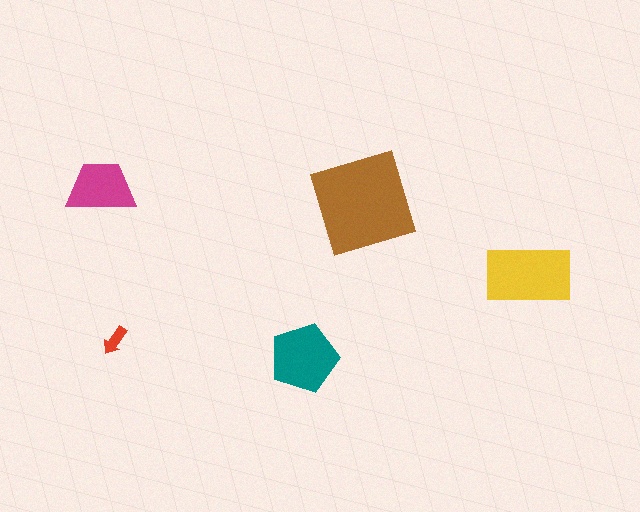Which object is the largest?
The brown diamond.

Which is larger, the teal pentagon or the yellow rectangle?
The yellow rectangle.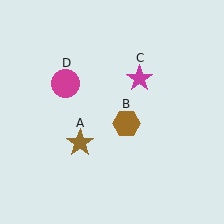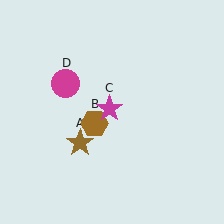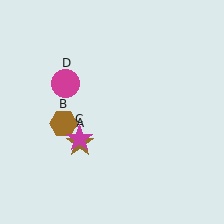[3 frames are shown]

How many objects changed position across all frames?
2 objects changed position: brown hexagon (object B), magenta star (object C).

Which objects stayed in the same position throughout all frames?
Brown star (object A) and magenta circle (object D) remained stationary.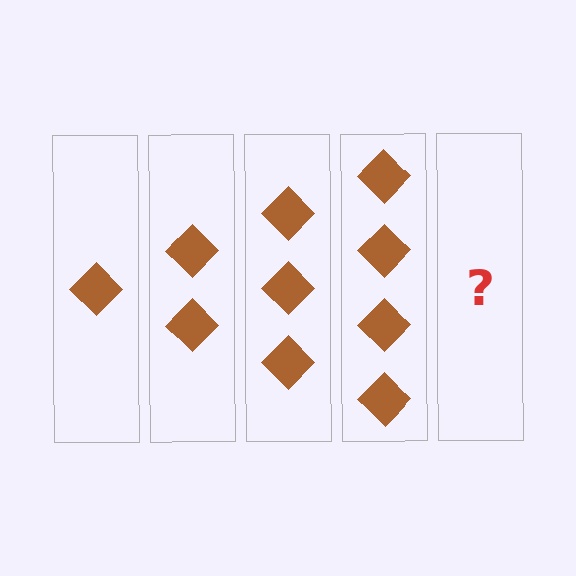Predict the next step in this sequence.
The next step is 5 diamonds.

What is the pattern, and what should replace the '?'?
The pattern is that each step adds one more diamond. The '?' should be 5 diamonds.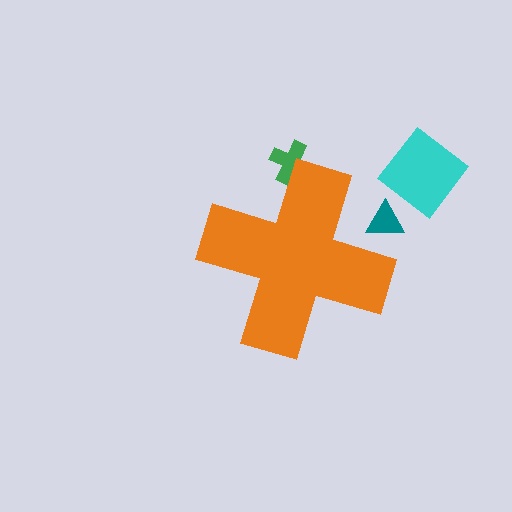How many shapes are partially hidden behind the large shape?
2 shapes are partially hidden.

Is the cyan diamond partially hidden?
No, the cyan diamond is fully visible.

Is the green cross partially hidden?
Yes, the green cross is partially hidden behind the orange cross.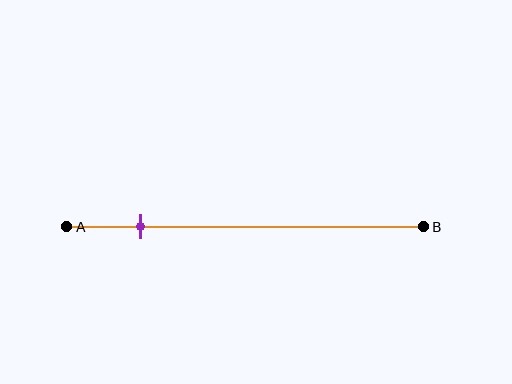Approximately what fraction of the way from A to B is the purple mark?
The purple mark is approximately 20% of the way from A to B.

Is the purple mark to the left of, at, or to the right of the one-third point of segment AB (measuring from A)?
The purple mark is to the left of the one-third point of segment AB.